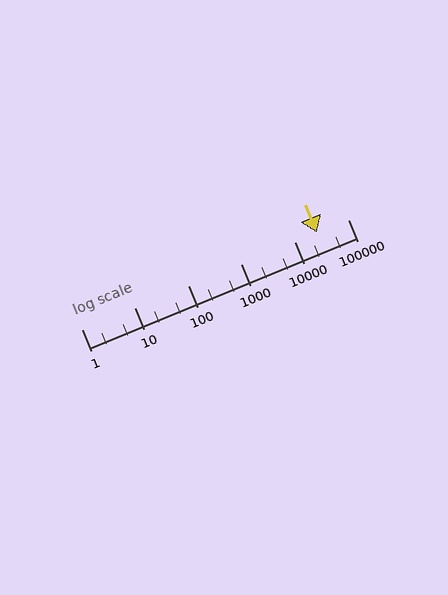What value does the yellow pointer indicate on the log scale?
The pointer indicates approximately 26000.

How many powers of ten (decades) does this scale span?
The scale spans 5 decades, from 1 to 100000.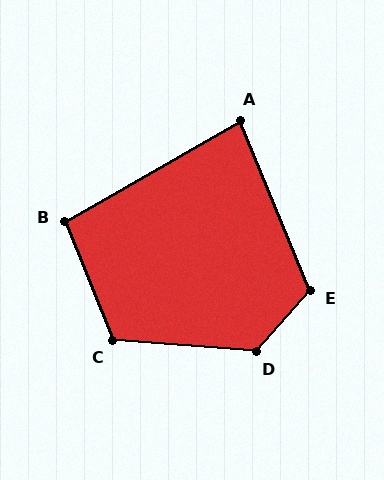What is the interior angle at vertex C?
Approximately 116 degrees (obtuse).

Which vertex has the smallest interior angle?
A, at approximately 83 degrees.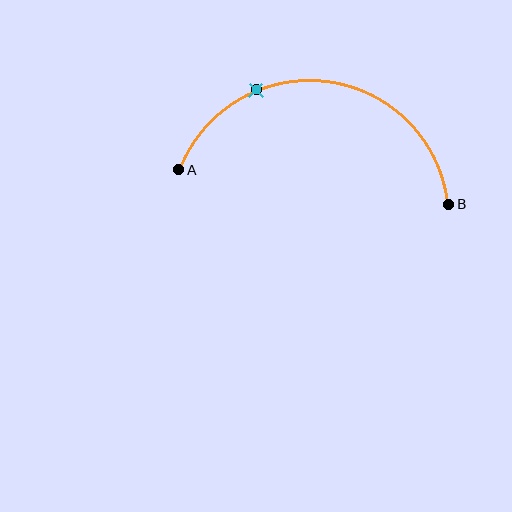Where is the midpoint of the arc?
The arc midpoint is the point on the curve farthest from the straight line joining A and B. It sits above that line.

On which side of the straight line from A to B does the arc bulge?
The arc bulges above the straight line connecting A and B.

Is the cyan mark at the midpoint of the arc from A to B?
No. The cyan mark lies on the arc but is closer to endpoint A. The arc midpoint would be at the point on the curve equidistant along the arc from both A and B.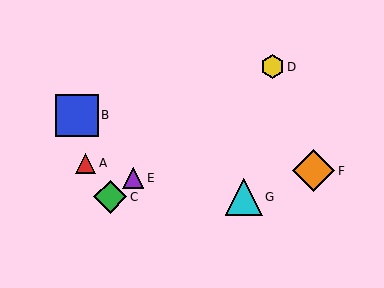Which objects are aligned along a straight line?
Objects C, D, E are aligned along a straight line.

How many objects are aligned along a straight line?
3 objects (C, D, E) are aligned along a straight line.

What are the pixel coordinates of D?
Object D is at (272, 67).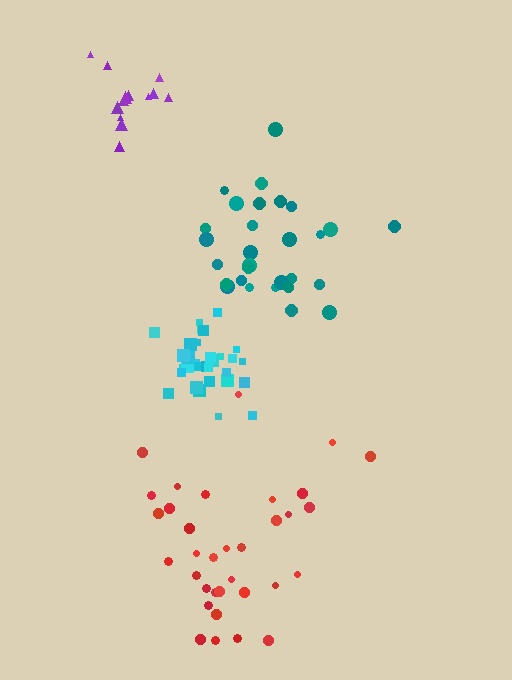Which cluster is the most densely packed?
Cyan.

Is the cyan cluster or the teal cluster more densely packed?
Cyan.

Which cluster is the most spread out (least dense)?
Red.